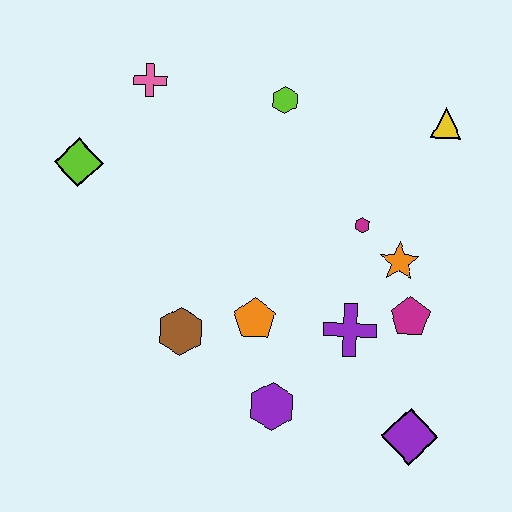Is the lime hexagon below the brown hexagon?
No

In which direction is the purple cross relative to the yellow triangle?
The purple cross is below the yellow triangle.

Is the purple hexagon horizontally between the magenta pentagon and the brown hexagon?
Yes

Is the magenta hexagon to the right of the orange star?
No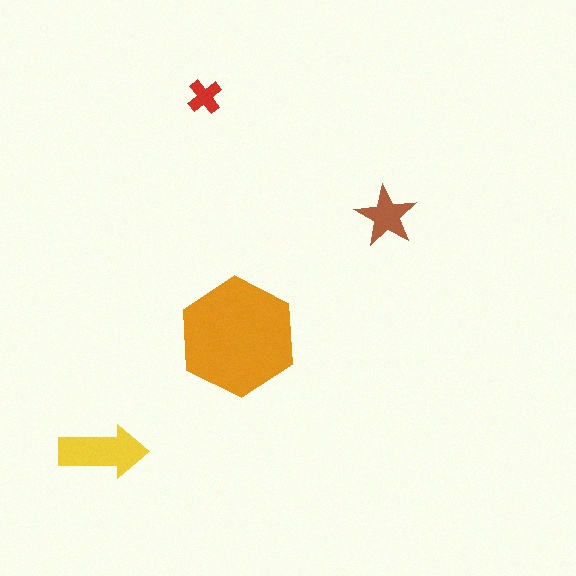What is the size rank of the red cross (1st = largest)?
4th.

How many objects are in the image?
There are 4 objects in the image.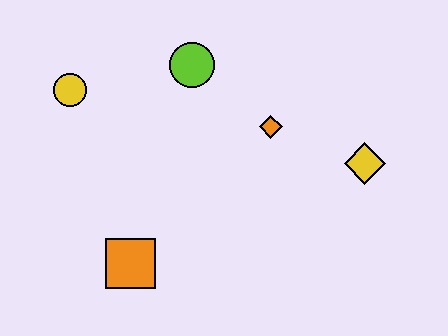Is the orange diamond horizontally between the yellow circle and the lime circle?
No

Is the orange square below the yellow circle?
Yes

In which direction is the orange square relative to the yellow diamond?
The orange square is to the left of the yellow diamond.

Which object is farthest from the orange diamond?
The yellow circle is farthest from the orange diamond.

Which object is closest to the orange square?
The yellow circle is closest to the orange square.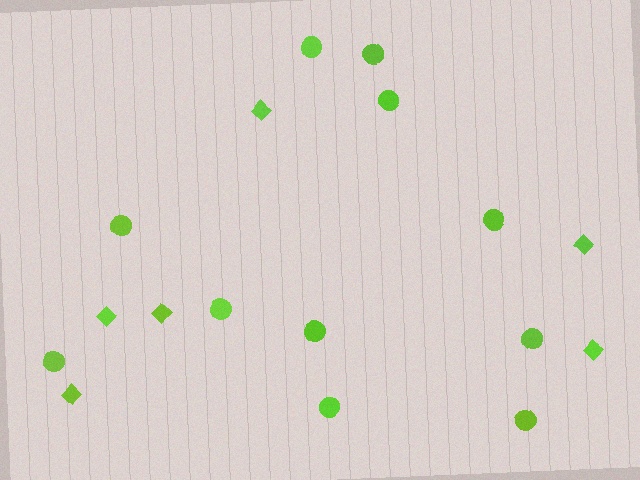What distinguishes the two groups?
There are 2 groups: one group of circles (11) and one group of diamonds (6).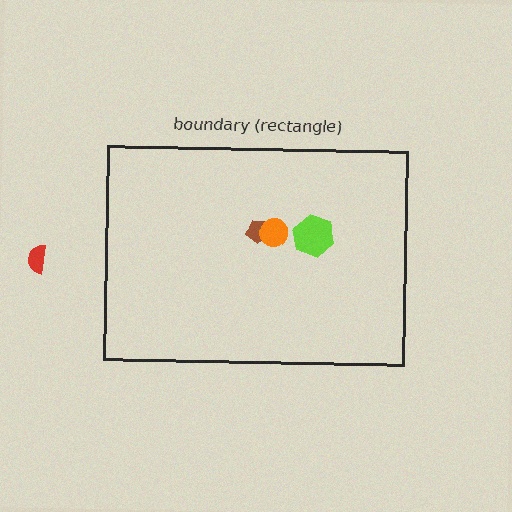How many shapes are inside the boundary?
3 inside, 1 outside.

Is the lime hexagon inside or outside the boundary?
Inside.